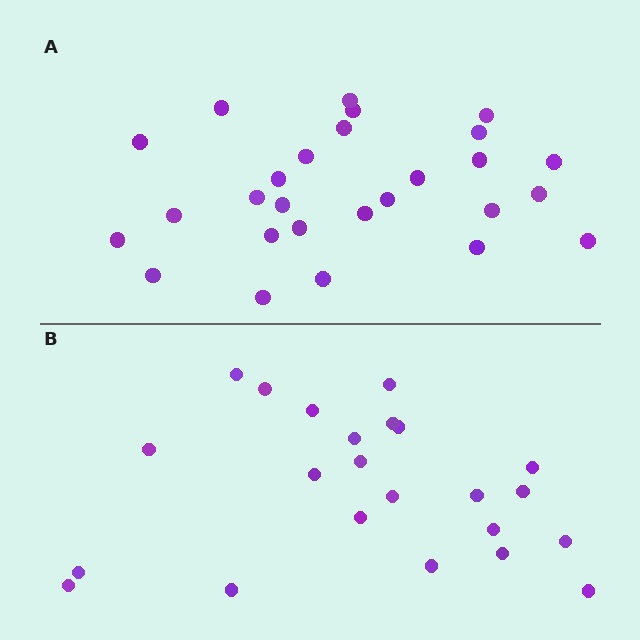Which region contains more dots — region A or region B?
Region A (the top region) has more dots.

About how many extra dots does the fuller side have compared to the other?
Region A has about 4 more dots than region B.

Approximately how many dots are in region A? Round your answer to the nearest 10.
About 30 dots. (The exact count is 27, which rounds to 30.)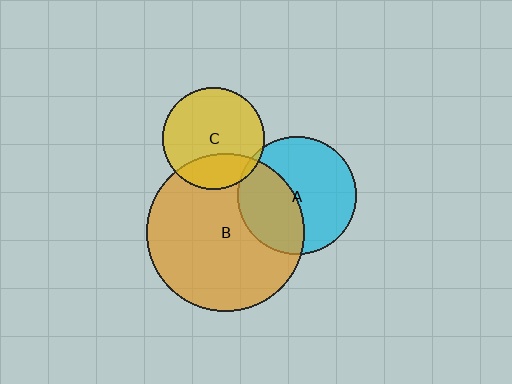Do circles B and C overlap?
Yes.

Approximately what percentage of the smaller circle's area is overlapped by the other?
Approximately 25%.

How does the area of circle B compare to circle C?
Approximately 2.4 times.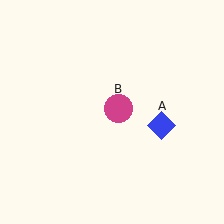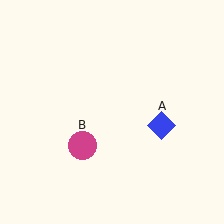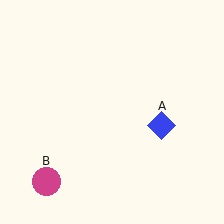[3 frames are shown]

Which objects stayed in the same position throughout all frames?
Blue diamond (object A) remained stationary.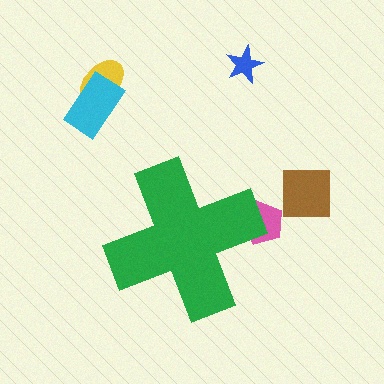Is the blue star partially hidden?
No, the blue star is fully visible.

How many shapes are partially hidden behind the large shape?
1 shape is partially hidden.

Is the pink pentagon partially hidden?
Yes, the pink pentagon is partially hidden behind the green cross.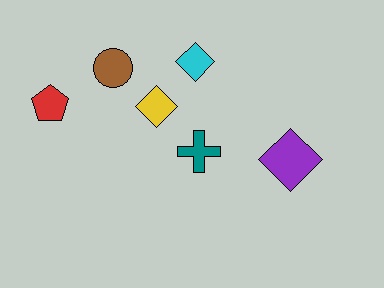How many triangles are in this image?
There are no triangles.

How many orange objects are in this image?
There are no orange objects.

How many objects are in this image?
There are 6 objects.